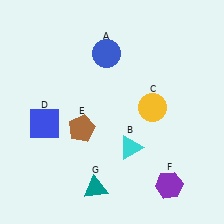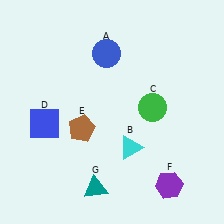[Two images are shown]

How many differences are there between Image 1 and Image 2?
There is 1 difference between the two images.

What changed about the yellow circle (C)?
In Image 1, C is yellow. In Image 2, it changed to green.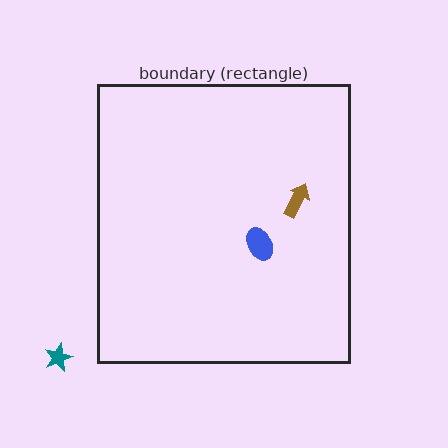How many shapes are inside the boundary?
2 inside, 1 outside.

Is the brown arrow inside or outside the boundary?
Inside.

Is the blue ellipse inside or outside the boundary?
Inside.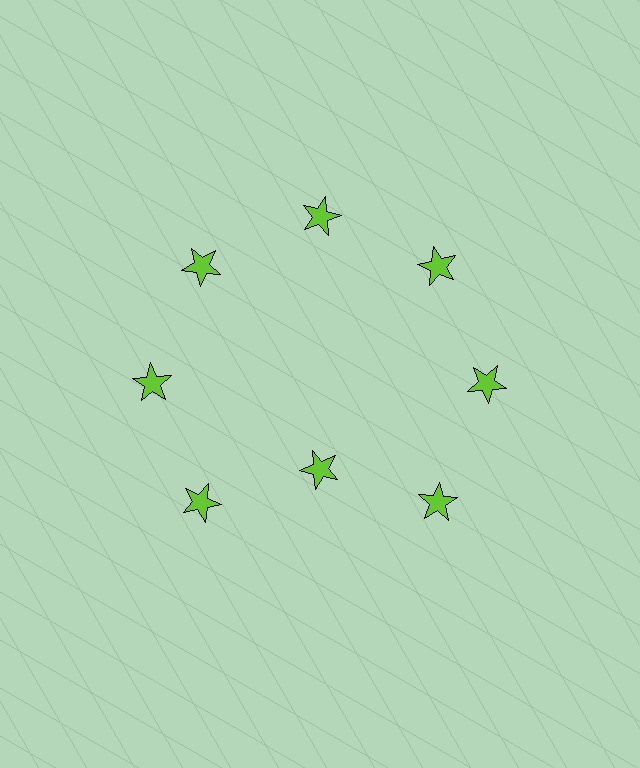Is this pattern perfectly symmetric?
No. The 8 lime stars are arranged in a ring, but one element near the 6 o'clock position is pulled inward toward the center, breaking the 8-fold rotational symmetry.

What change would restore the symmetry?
The symmetry would be restored by moving it outward, back onto the ring so that all 8 stars sit at equal angles and equal distance from the center.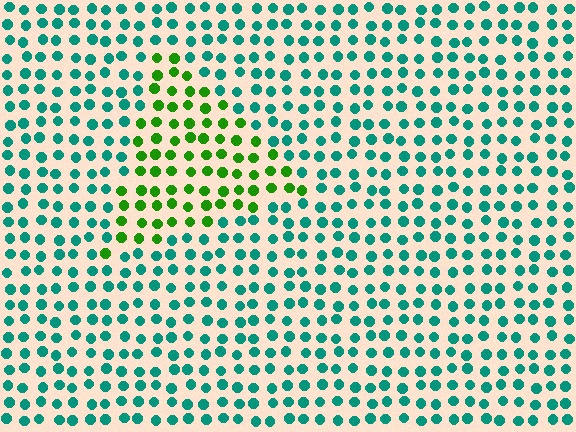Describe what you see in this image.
The image is filled with small teal elements in a uniform arrangement. A triangle-shaped region is visible where the elements are tinted to a slightly different hue, forming a subtle color boundary.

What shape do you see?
I see a triangle.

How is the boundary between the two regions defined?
The boundary is defined purely by a slight shift in hue (about 58 degrees). Spacing, size, and orientation are identical on both sides.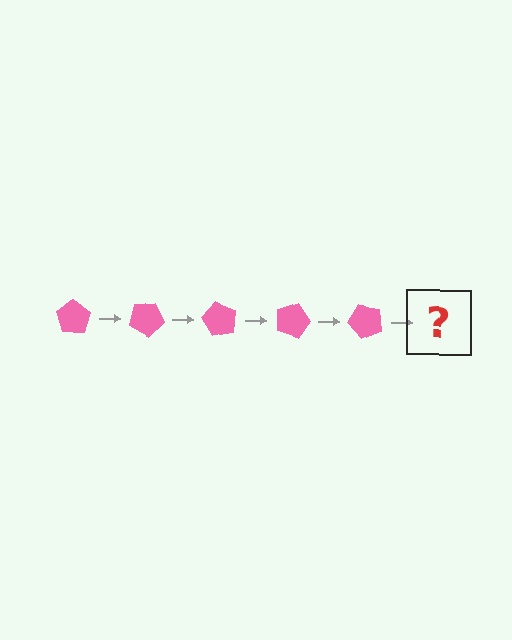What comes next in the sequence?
The next element should be a pink pentagon rotated 150 degrees.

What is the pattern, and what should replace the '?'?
The pattern is that the pentagon rotates 30 degrees each step. The '?' should be a pink pentagon rotated 150 degrees.